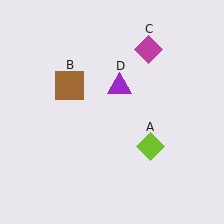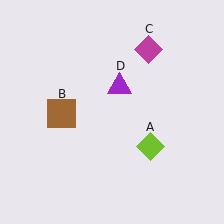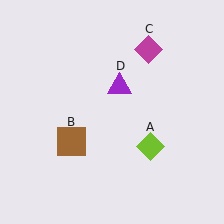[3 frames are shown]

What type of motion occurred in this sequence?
The brown square (object B) rotated counterclockwise around the center of the scene.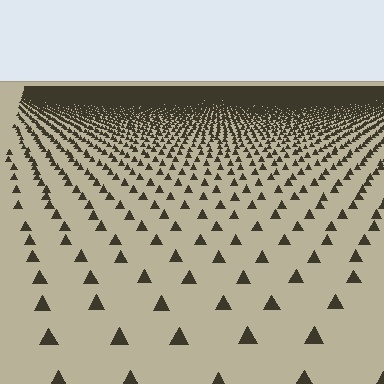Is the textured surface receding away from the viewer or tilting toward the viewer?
The surface is receding away from the viewer. Texture elements get smaller and denser toward the top.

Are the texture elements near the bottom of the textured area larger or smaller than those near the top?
Larger. Near the bottom, elements are closer to the viewer and appear at a bigger on-screen size.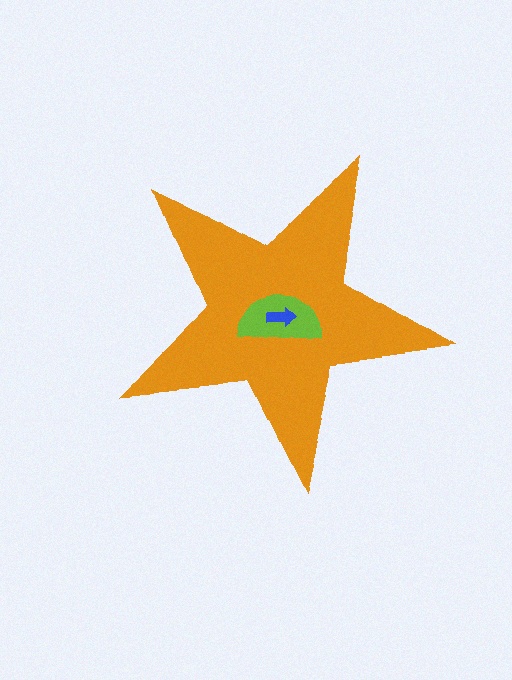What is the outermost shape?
The orange star.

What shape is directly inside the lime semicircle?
The blue arrow.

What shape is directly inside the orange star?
The lime semicircle.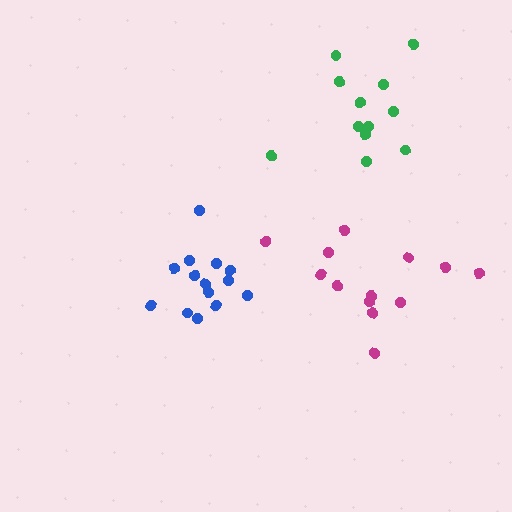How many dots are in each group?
Group 1: 13 dots, Group 2: 14 dots, Group 3: 12 dots (39 total).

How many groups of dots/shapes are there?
There are 3 groups.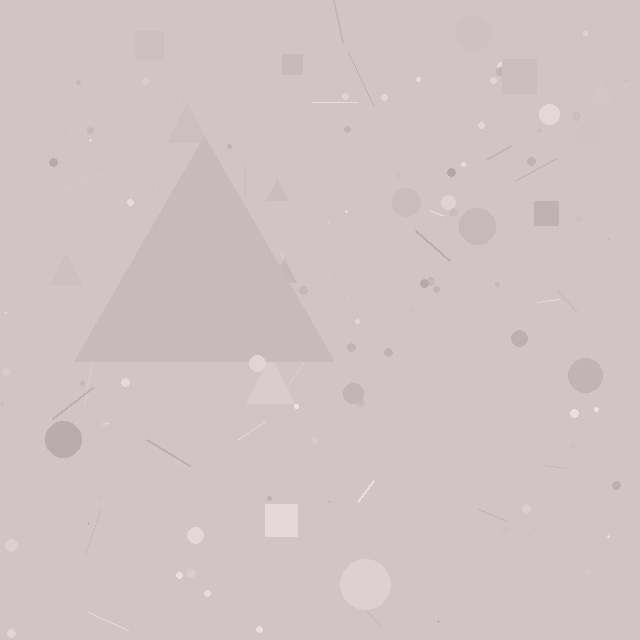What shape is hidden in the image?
A triangle is hidden in the image.